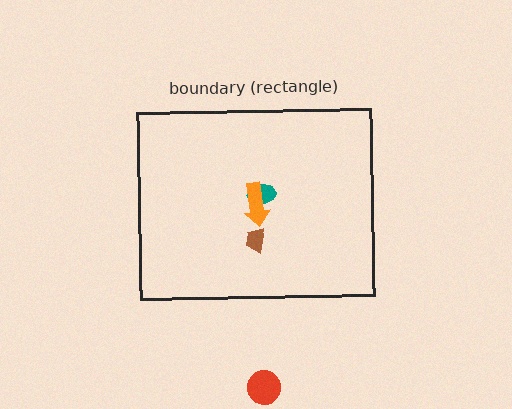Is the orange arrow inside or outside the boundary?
Inside.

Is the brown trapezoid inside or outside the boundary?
Inside.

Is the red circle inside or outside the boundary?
Outside.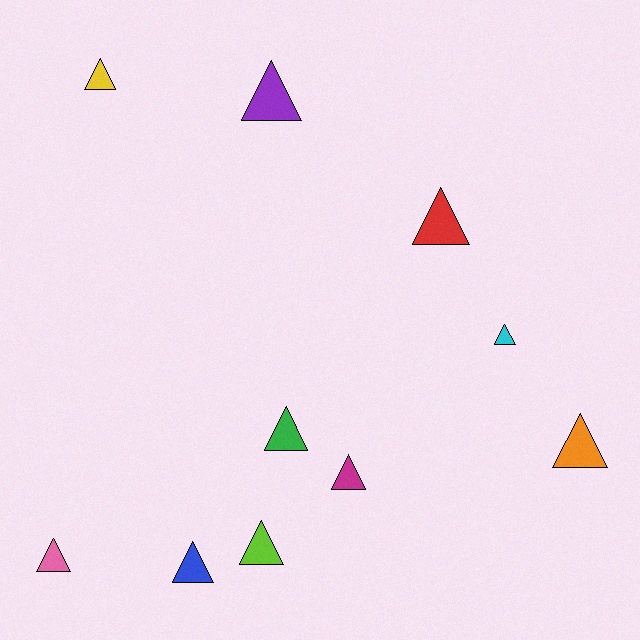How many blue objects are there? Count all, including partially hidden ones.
There is 1 blue object.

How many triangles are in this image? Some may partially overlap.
There are 10 triangles.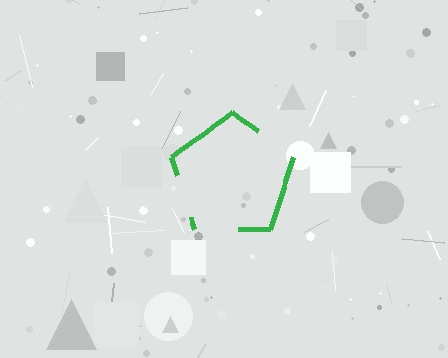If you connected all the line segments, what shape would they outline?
They would outline a pentagon.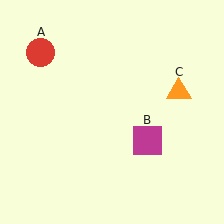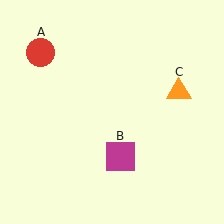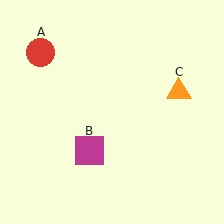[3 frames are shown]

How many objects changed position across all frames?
1 object changed position: magenta square (object B).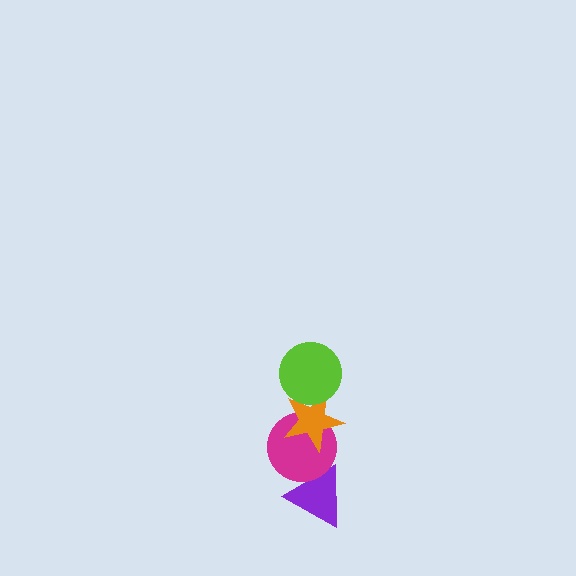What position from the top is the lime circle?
The lime circle is 1st from the top.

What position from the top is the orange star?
The orange star is 2nd from the top.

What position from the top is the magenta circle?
The magenta circle is 3rd from the top.